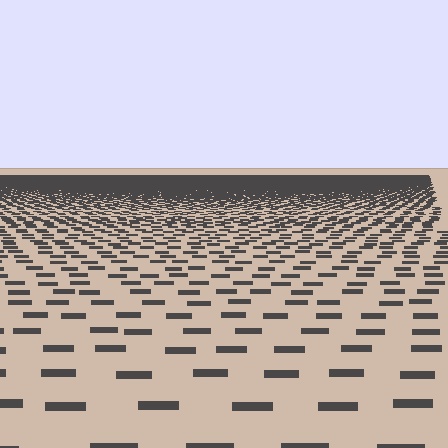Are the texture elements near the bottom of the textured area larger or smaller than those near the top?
Larger. Near the bottom, elements are closer to the viewer and appear at a bigger on-screen size.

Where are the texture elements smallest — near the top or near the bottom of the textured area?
Near the top.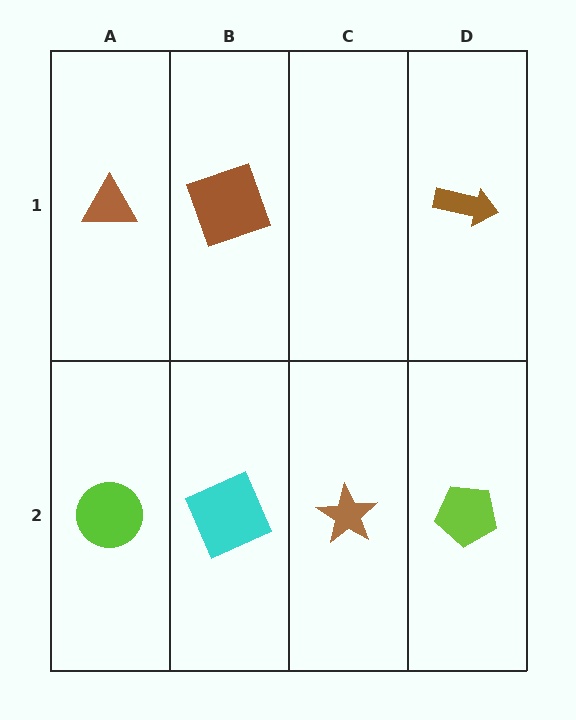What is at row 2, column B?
A cyan square.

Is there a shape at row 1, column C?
No, that cell is empty.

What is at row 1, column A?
A brown triangle.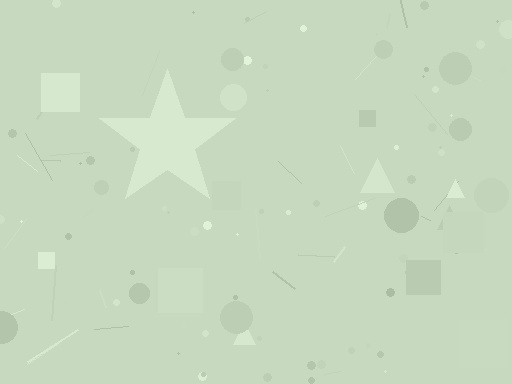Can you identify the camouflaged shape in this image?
The camouflaged shape is a star.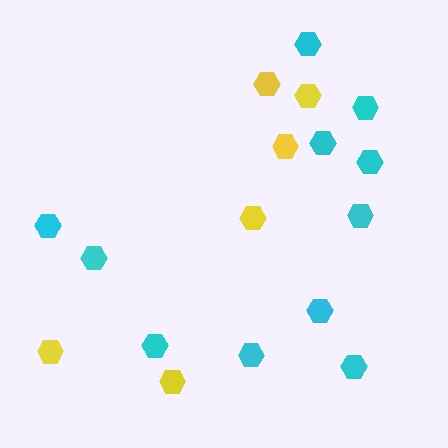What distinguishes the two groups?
There are 2 groups: one group of cyan hexagons (11) and one group of yellow hexagons (6).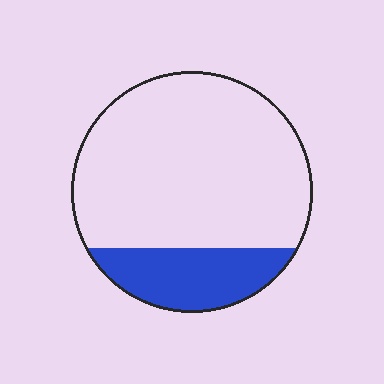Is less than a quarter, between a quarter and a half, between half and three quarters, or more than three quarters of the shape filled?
Less than a quarter.